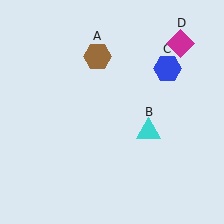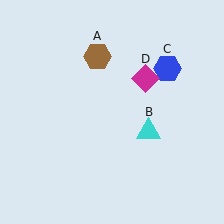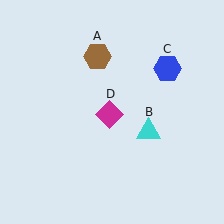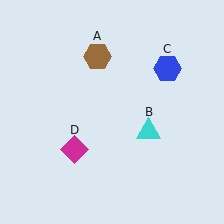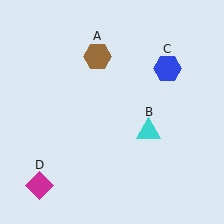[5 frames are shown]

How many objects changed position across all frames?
1 object changed position: magenta diamond (object D).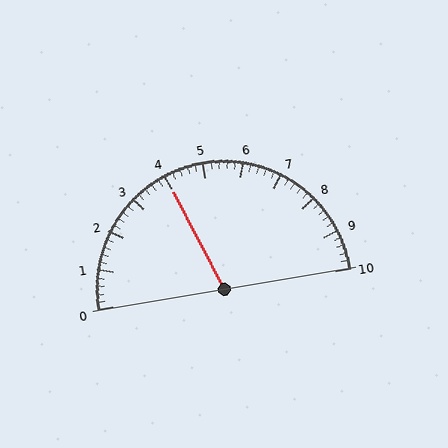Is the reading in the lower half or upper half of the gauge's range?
The reading is in the lower half of the range (0 to 10).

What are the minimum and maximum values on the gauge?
The gauge ranges from 0 to 10.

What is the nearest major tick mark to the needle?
The nearest major tick mark is 4.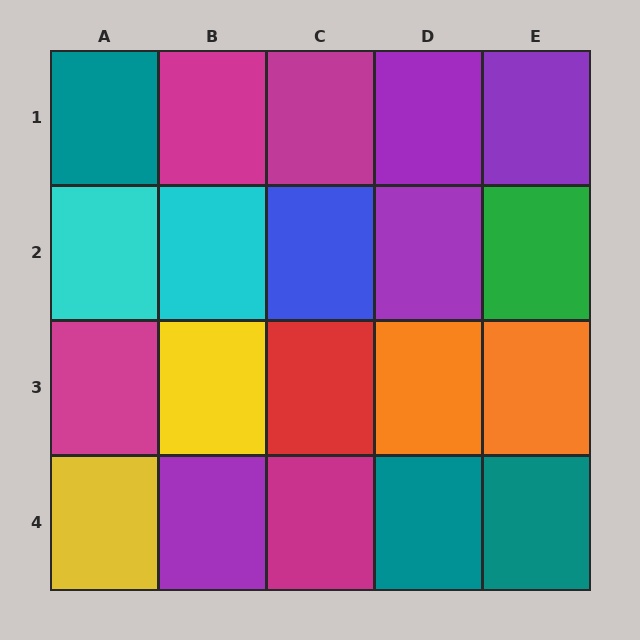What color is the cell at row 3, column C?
Red.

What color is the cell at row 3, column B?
Yellow.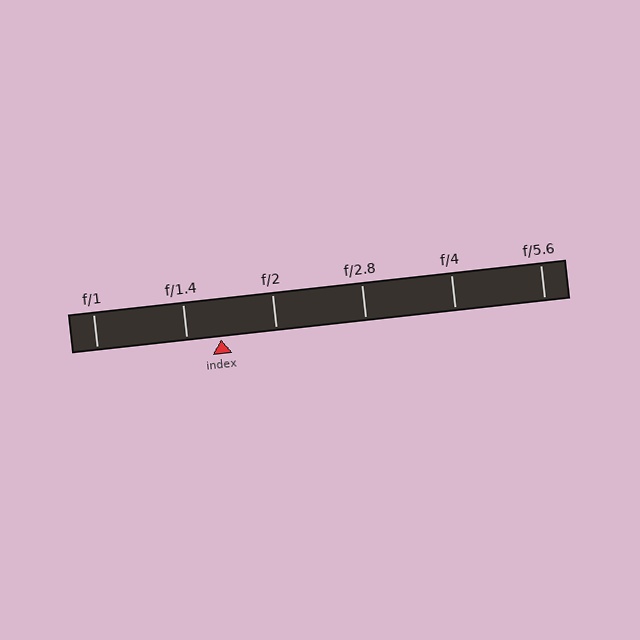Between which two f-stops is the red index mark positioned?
The index mark is between f/1.4 and f/2.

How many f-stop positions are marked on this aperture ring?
There are 6 f-stop positions marked.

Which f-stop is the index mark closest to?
The index mark is closest to f/1.4.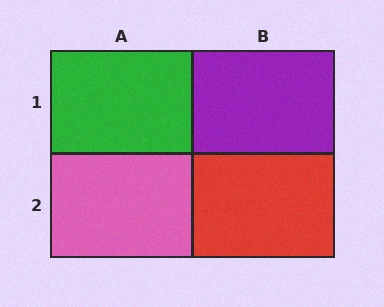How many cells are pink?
1 cell is pink.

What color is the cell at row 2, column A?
Pink.